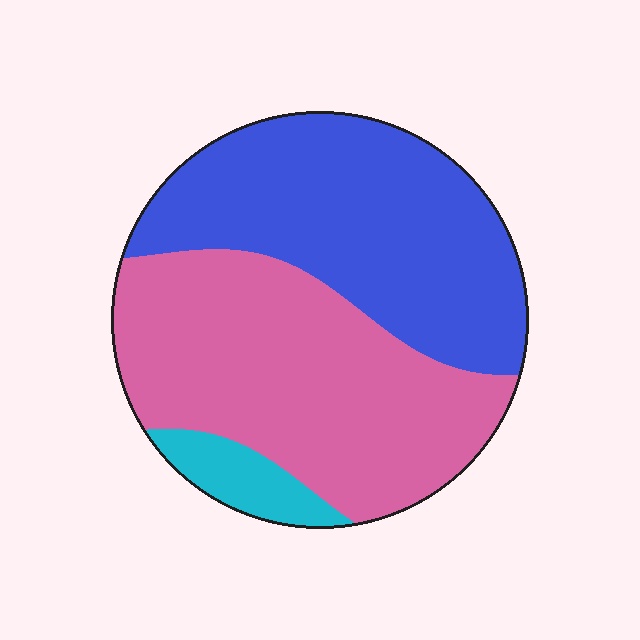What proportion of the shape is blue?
Blue covers 44% of the shape.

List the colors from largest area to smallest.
From largest to smallest: pink, blue, cyan.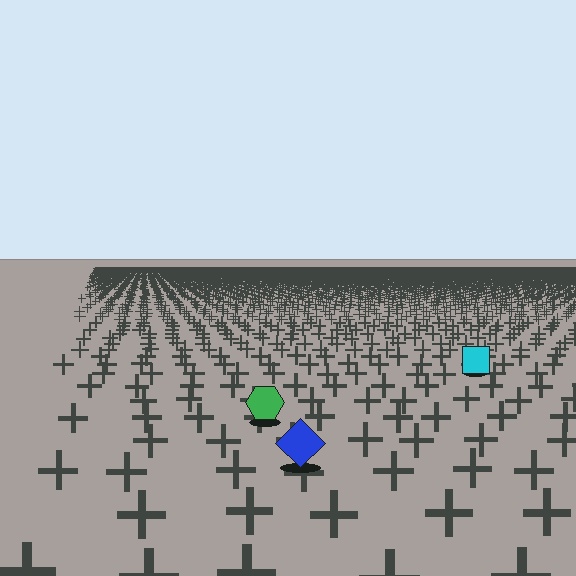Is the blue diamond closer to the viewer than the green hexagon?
Yes. The blue diamond is closer — you can tell from the texture gradient: the ground texture is coarser near it.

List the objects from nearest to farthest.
From nearest to farthest: the blue diamond, the green hexagon, the cyan square.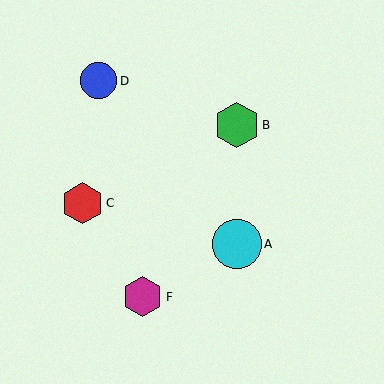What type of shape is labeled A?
Shape A is a cyan circle.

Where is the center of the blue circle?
The center of the blue circle is at (99, 81).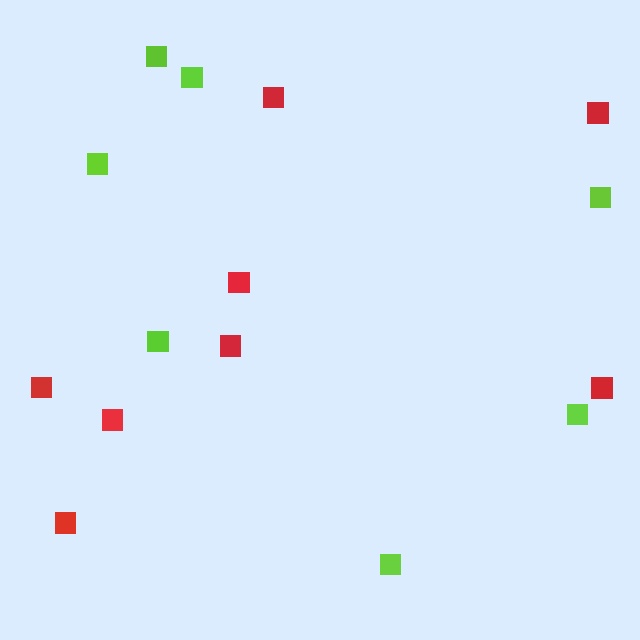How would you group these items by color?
There are 2 groups: one group of lime squares (7) and one group of red squares (8).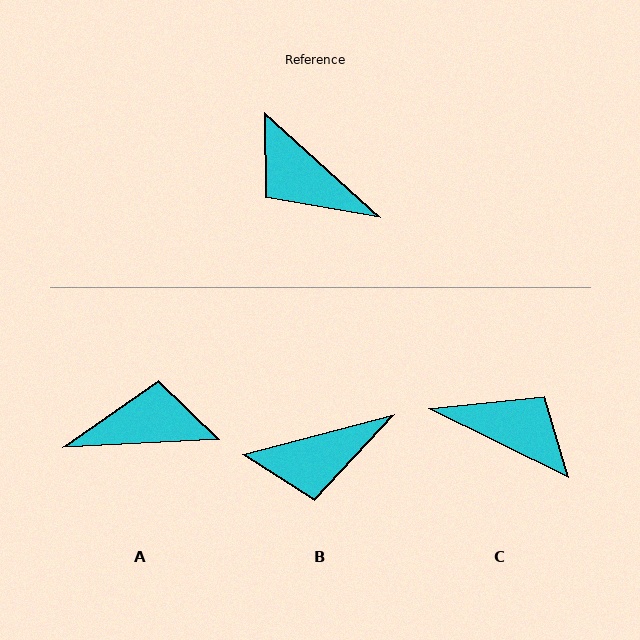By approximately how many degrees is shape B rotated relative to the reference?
Approximately 57 degrees counter-clockwise.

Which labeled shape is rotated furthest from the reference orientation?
C, about 164 degrees away.